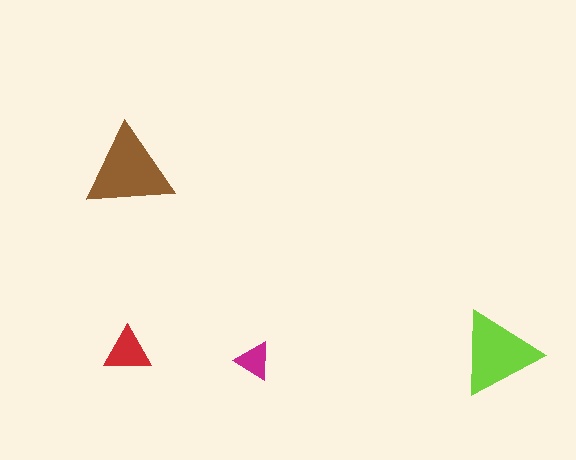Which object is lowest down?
The magenta triangle is bottommost.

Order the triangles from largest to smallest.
the brown one, the lime one, the red one, the magenta one.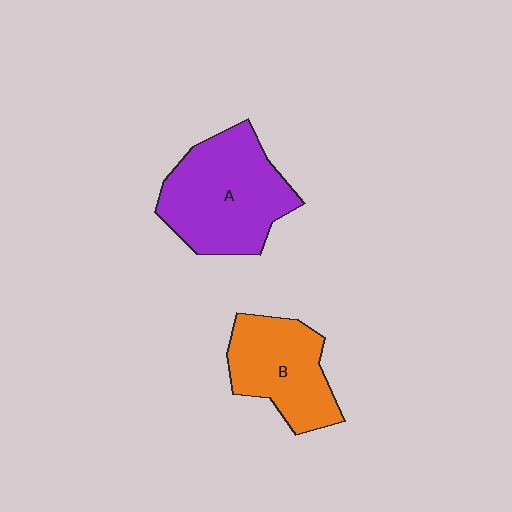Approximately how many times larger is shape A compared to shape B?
Approximately 1.4 times.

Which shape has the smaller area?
Shape B (orange).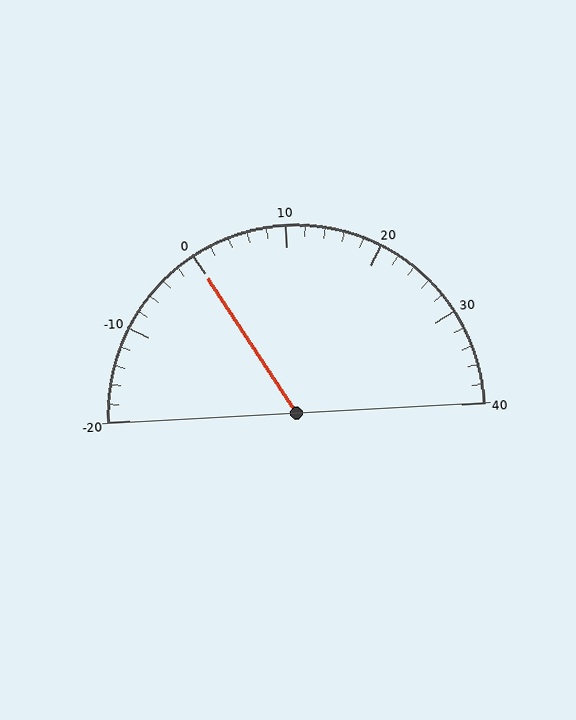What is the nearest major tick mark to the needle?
The nearest major tick mark is 0.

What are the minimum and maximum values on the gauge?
The gauge ranges from -20 to 40.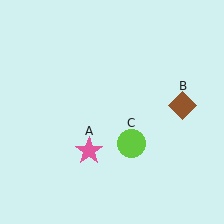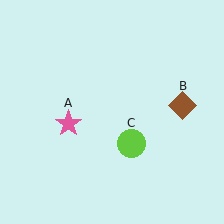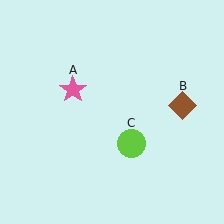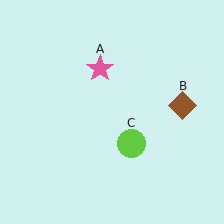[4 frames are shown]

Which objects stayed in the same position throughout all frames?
Brown diamond (object B) and lime circle (object C) remained stationary.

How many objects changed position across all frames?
1 object changed position: pink star (object A).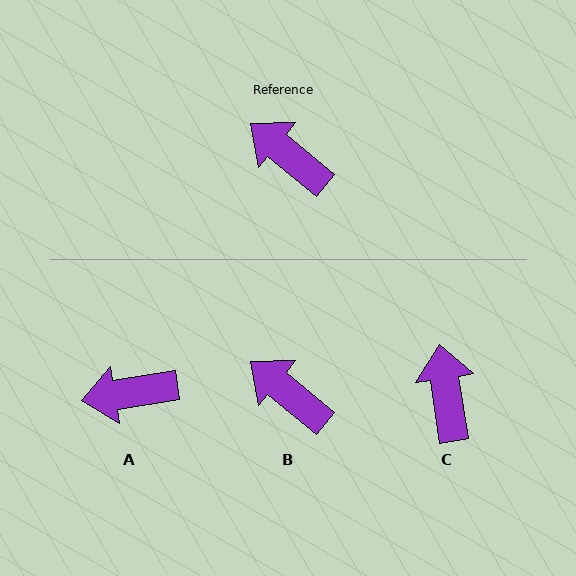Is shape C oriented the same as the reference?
No, it is off by about 42 degrees.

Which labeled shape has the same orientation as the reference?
B.